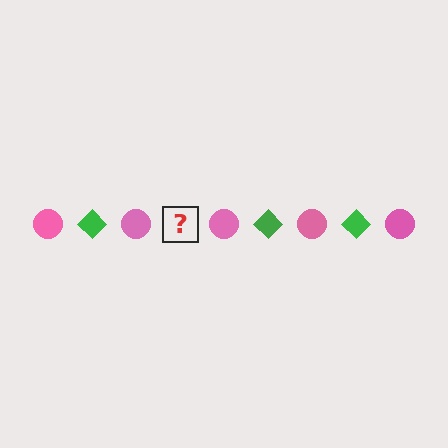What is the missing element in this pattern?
The missing element is a green diamond.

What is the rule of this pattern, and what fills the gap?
The rule is that the pattern alternates between pink circle and green diamond. The gap should be filled with a green diamond.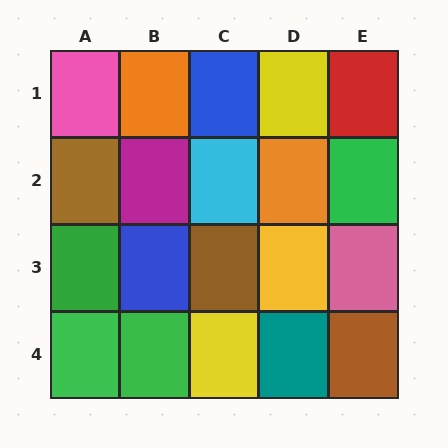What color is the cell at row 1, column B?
Orange.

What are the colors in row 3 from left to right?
Green, blue, brown, yellow, pink.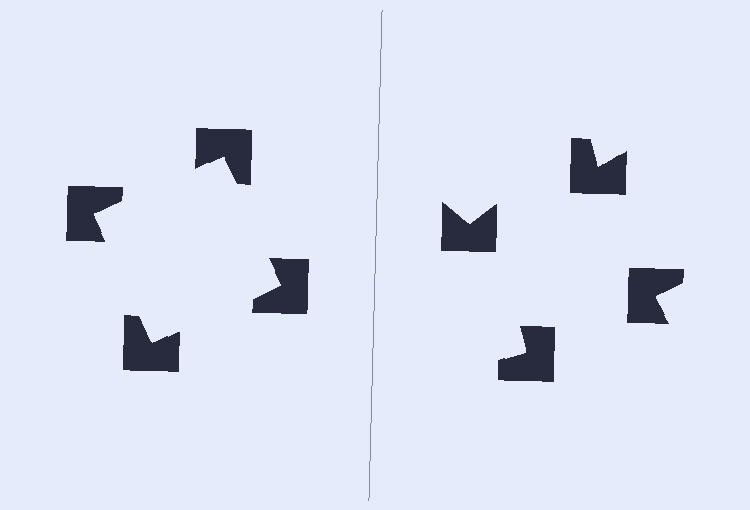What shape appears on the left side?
An illusory square.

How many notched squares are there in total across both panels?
8 — 4 on each side.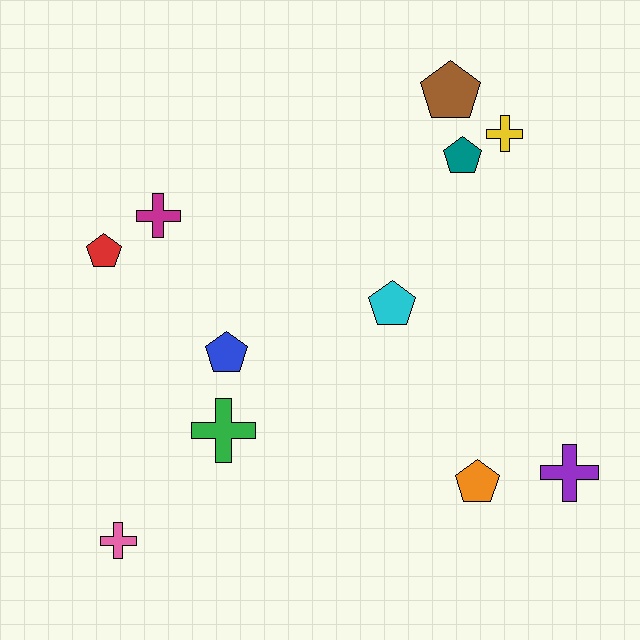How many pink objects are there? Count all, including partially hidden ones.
There is 1 pink object.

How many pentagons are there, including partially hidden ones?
There are 6 pentagons.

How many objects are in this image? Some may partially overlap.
There are 11 objects.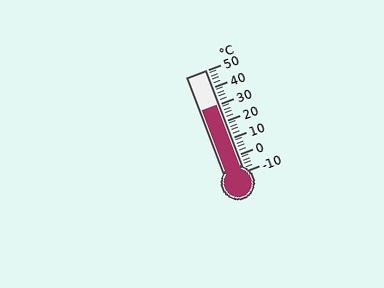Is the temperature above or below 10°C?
The temperature is above 10°C.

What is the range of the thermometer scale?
The thermometer scale ranges from -10°C to 50°C.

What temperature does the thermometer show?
The thermometer shows approximately 30°C.